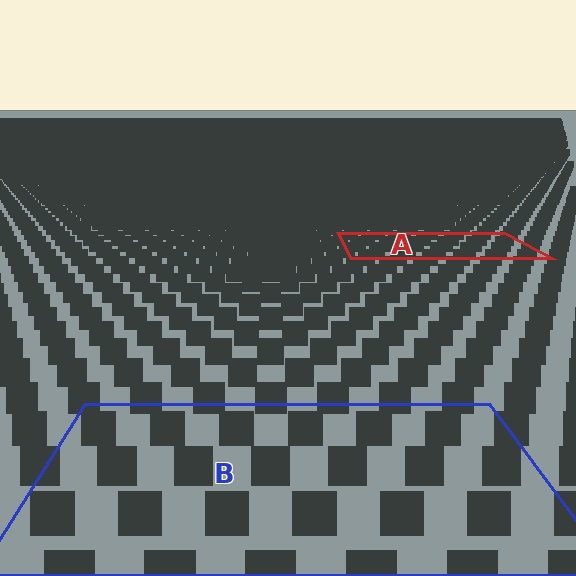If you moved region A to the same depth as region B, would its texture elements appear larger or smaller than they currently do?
They would appear larger. At a closer depth, the same texture elements are projected at a bigger on-screen size.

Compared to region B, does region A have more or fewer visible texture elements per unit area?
Region A has more texture elements per unit area — they are packed more densely because it is farther away.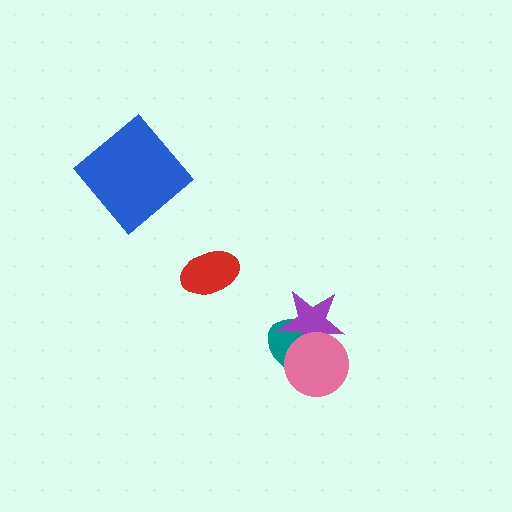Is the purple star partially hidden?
Yes, it is partially covered by another shape.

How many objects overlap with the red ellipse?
0 objects overlap with the red ellipse.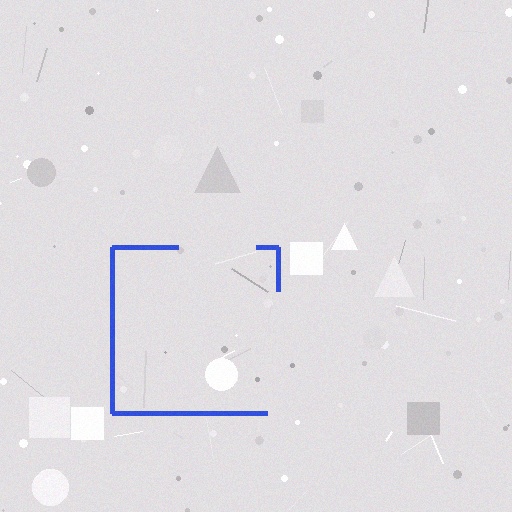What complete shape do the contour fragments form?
The contour fragments form a square.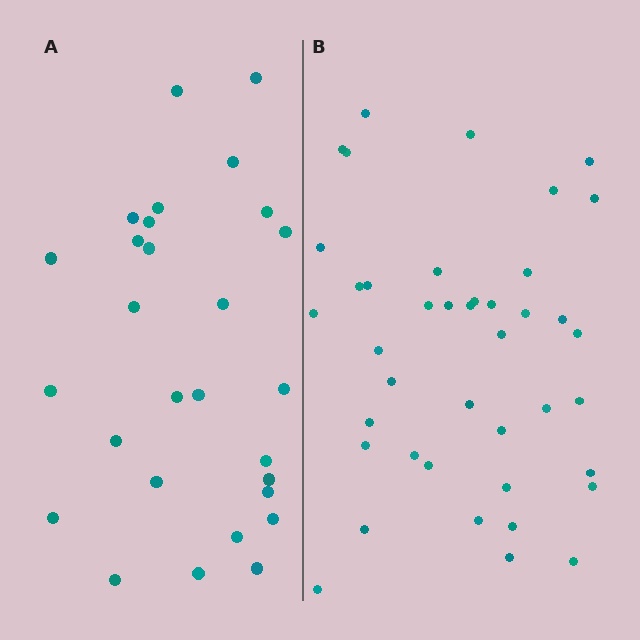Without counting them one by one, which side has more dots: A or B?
Region B (the right region) has more dots.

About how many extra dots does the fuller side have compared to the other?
Region B has approximately 15 more dots than region A.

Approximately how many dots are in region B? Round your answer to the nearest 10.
About 40 dots. (The exact count is 41, which rounds to 40.)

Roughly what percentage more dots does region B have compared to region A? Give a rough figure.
About 45% more.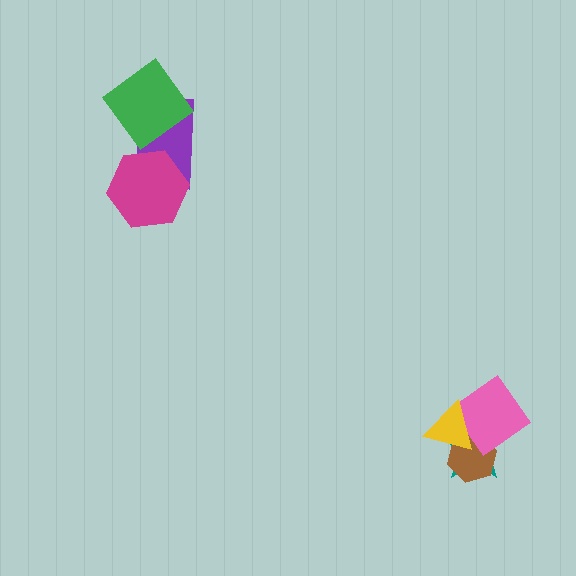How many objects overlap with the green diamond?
1 object overlaps with the green diamond.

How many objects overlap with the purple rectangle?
2 objects overlap with the purple rectangle.